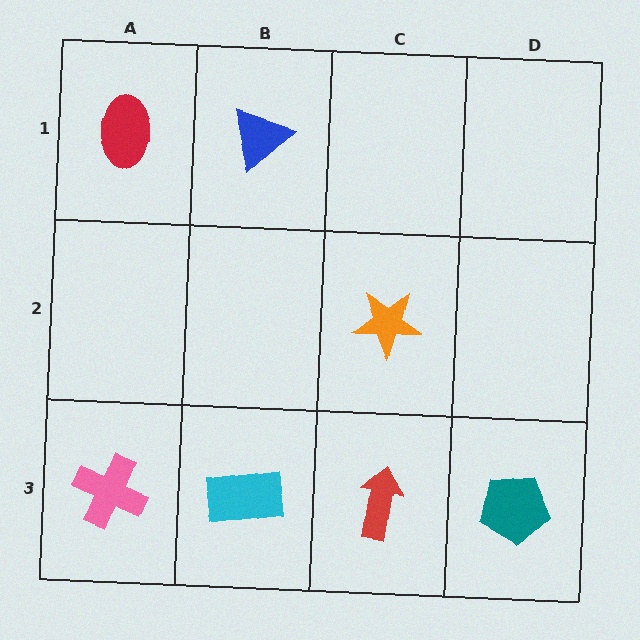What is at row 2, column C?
An orange star.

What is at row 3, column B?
A cyan rectangle.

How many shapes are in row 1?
2 shapes.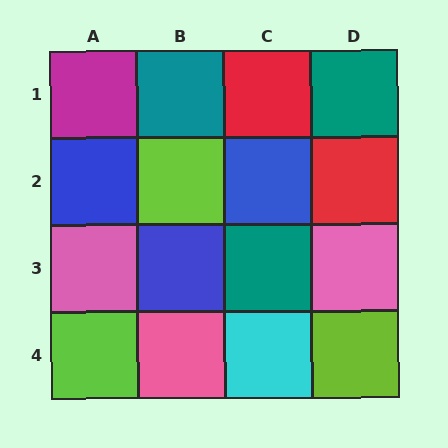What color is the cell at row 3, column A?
Pink.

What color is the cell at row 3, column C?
Teal.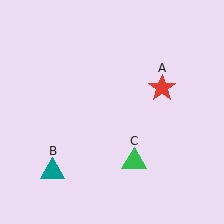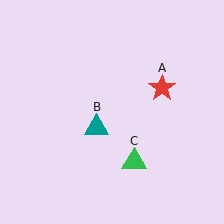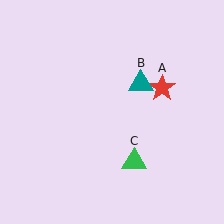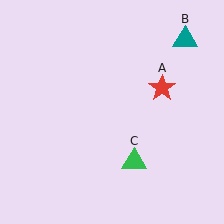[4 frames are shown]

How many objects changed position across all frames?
1 object changed position: teal triangle (object B).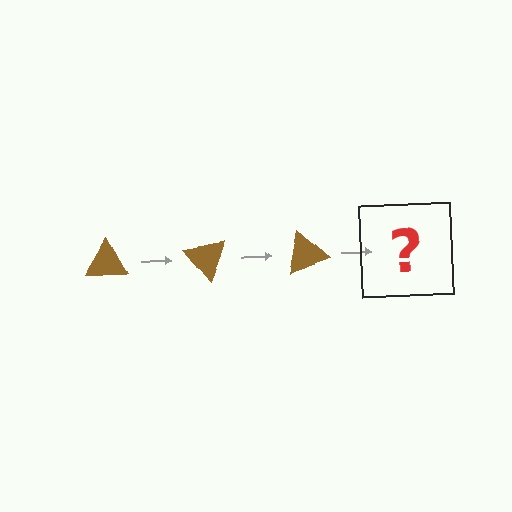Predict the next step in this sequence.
The next step is a brown triangle rotated 150 degrees.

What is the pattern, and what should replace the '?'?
The pattern is that the triangle rotates 50 degrees each step. The '?' should be a brown triangle rotated 150 degrees.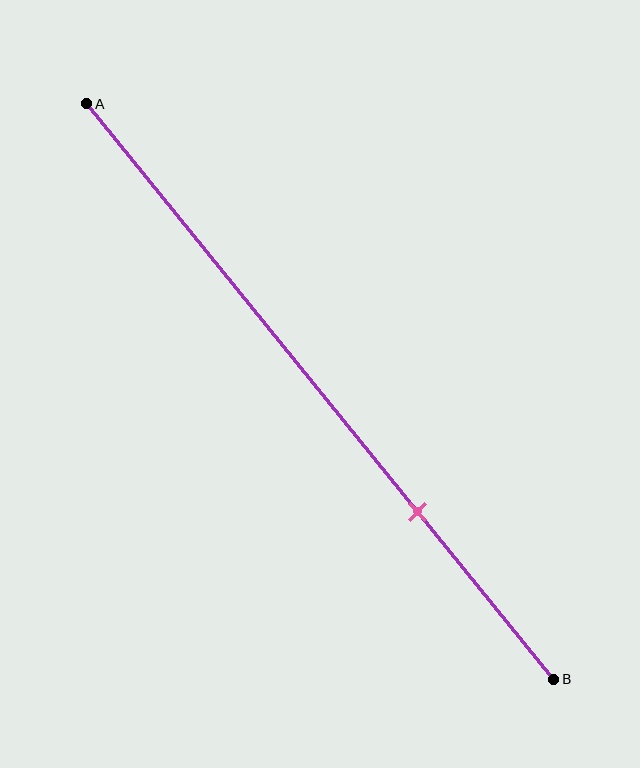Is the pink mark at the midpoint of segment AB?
No, the mark is at about 70% from A, not at the 50% midpoint.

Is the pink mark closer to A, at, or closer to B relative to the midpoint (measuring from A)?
The pink mark is closer to point B than the midpoint of segment AB.